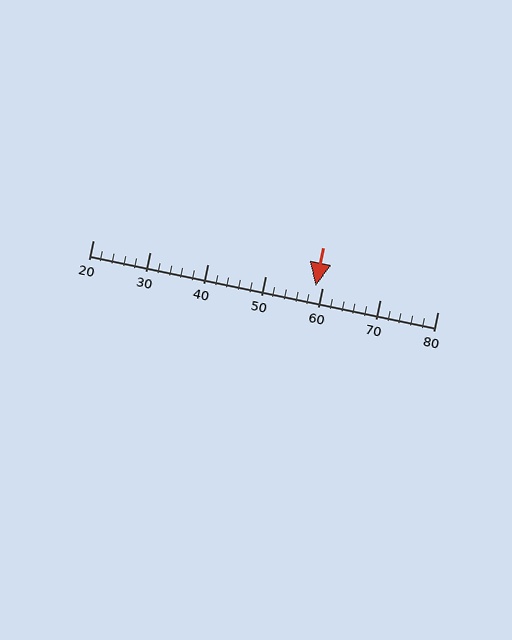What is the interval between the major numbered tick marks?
The major tick marks are spaced 10 units apart.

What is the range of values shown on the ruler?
The ruler shows values from 20 to 80.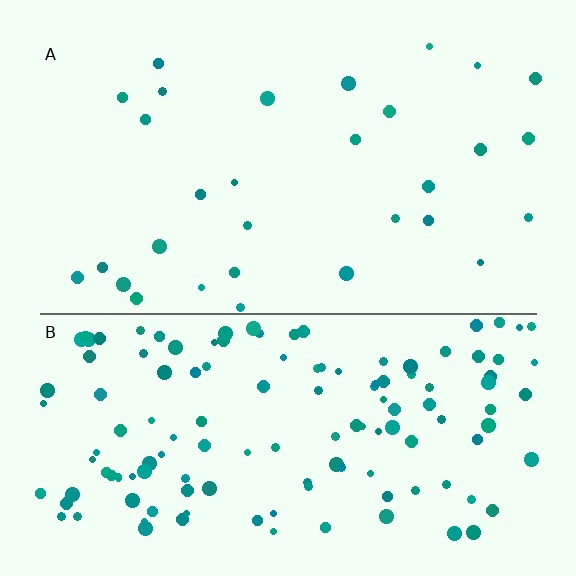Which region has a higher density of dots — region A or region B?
B (the bottom).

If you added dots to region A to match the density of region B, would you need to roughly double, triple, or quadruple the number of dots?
Approximately quadruple.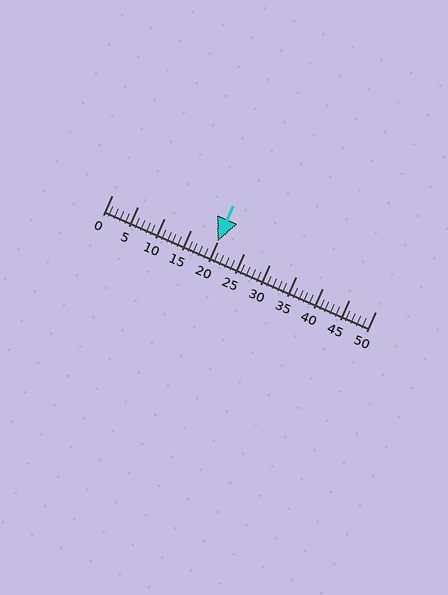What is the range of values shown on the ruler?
The ruler shows values from 0 to 50.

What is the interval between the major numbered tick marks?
The major tick marks are spaced 5 units apart.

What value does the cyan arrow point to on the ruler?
The cyan arrow points to approximately 20.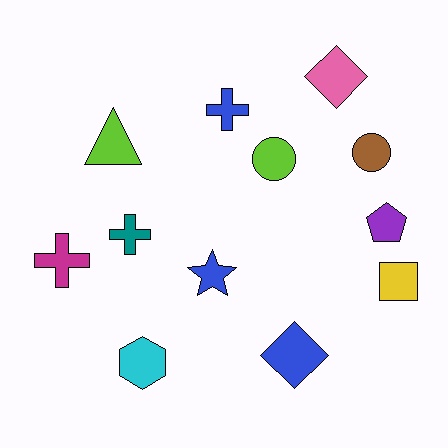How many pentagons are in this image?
There is 1 pentagon.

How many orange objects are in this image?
There are no orange objects.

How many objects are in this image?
There are 12 objects.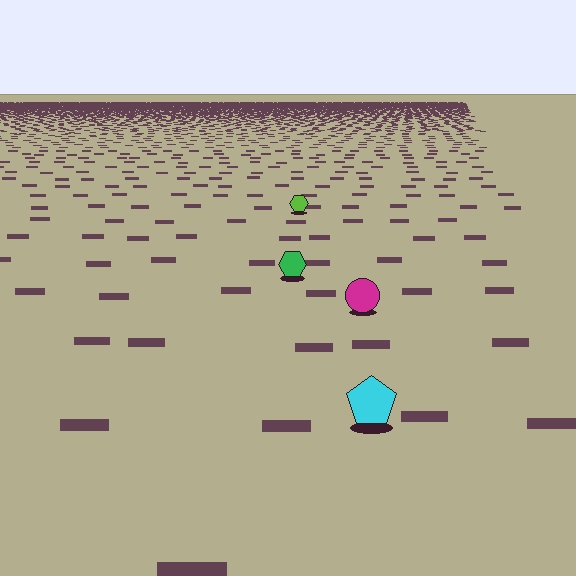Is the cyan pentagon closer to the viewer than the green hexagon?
Yes. The cyan pentagon is closer — you can tell from the texture gradient: the ground texture is coarser near it.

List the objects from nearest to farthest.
From nearest to farthest: the cyan pentagon, the magenta circle, the green hexagon, the lime hexagon.